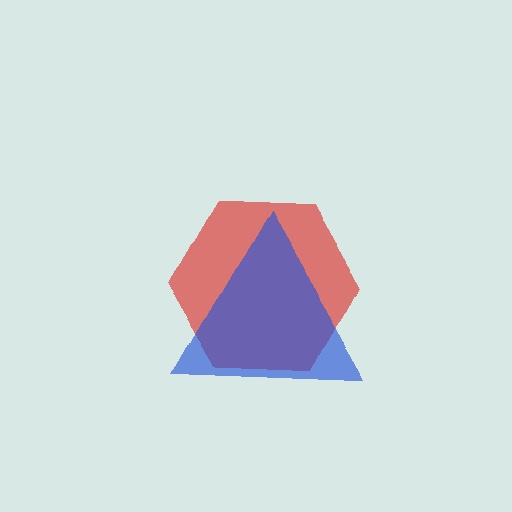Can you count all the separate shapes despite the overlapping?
Yes, there are 2 separate shapes.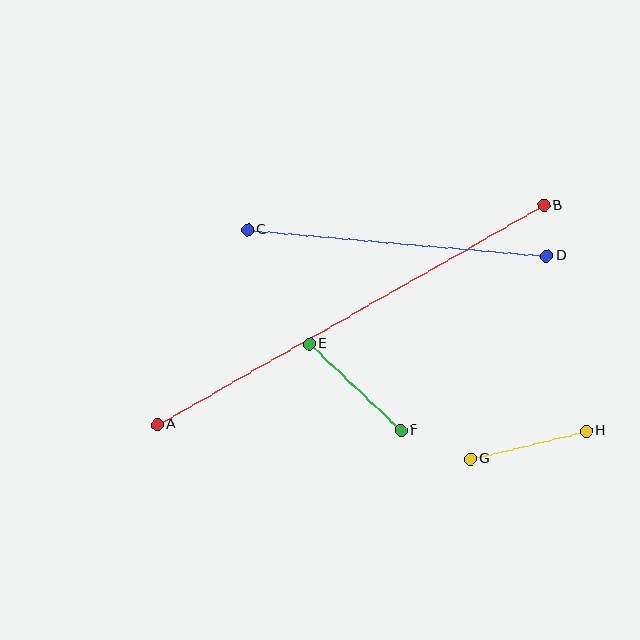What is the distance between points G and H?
The distance is approximately 119 pixels.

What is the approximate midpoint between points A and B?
The midpoint is at approximately (350, 315) pixels.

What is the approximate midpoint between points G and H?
The midpoint is at approximately (528, 445) pixels.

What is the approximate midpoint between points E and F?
The midpoint is at approximately (355, 387) pixels.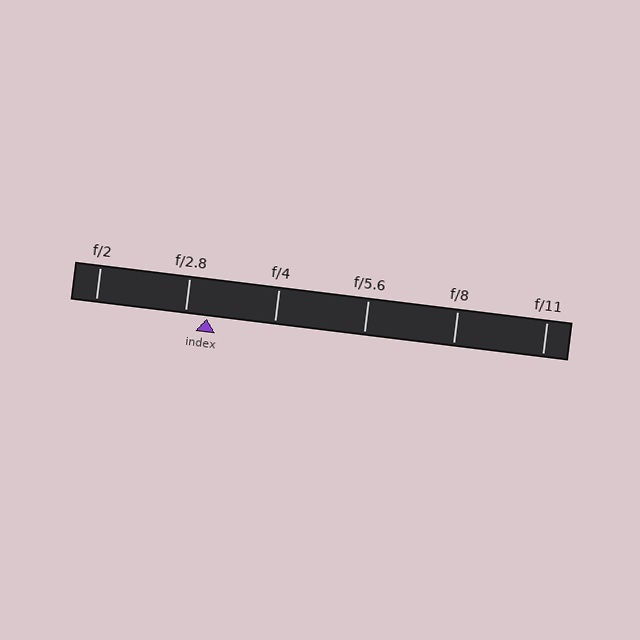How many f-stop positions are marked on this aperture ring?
There are 6 f-stop positions marked.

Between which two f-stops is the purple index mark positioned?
The index mark is between f/2.8 and f/4.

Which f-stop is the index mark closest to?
The index mark is closest to f/2.8.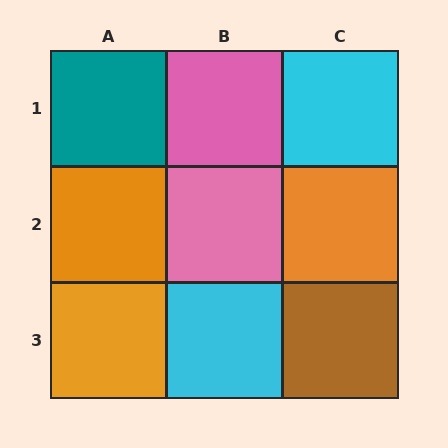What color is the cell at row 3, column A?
Orange.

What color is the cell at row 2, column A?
Orange.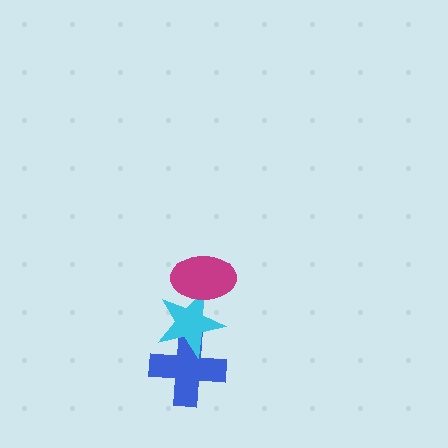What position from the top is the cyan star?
The cyan star is 2nd from the top.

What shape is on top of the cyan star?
The magenta ellipse is on top of the cyan star.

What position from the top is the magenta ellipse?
The magenta ellipse is 1st from the top.